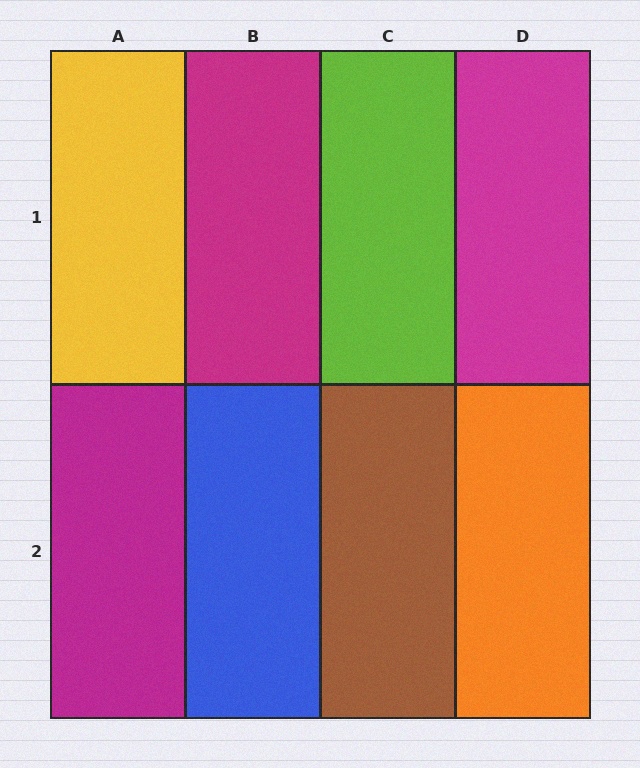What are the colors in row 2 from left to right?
Magenta, blue, brown, orange.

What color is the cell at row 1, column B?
Magenta.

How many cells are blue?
1 cell is blue.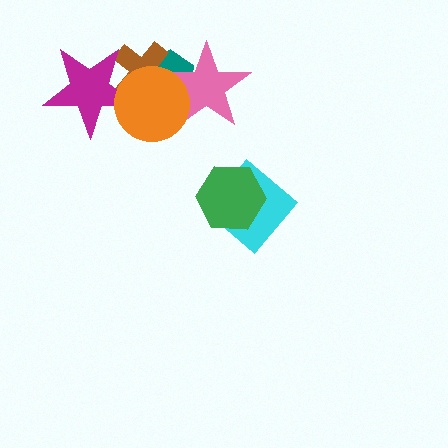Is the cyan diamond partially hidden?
Yes, it is partially covered by another shape.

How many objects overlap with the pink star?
3 objects overlap with the pink star.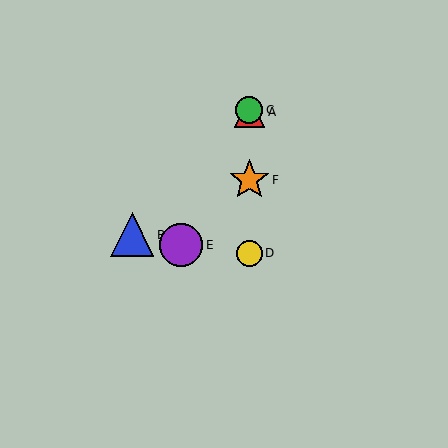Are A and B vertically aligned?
No, A is at x≈249 and B is at x≈132.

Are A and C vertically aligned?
Yes, both are at x≈249.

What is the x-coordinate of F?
Object F is at x≈249.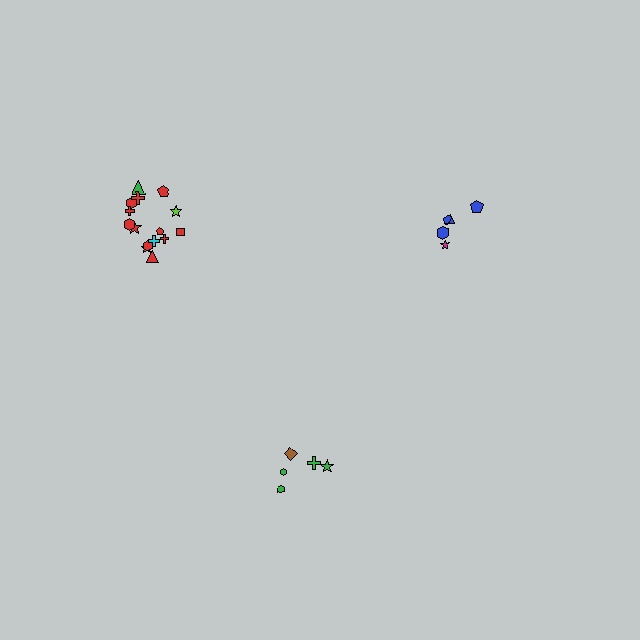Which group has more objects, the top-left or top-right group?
The top-left group.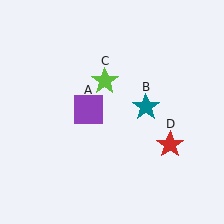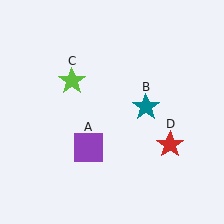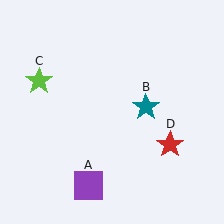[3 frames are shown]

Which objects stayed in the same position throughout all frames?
Teal star (object B) and red star (object D) remained stationary.